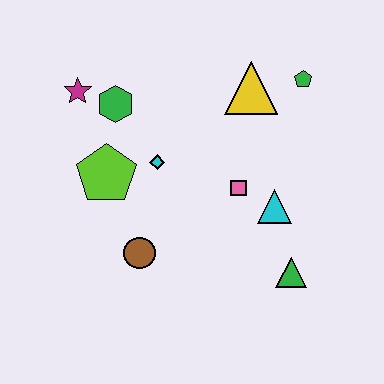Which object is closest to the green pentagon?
The yellow triangle is closest to the green pentagon.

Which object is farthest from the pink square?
The magenta star is farthest from the pink square.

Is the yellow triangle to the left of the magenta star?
No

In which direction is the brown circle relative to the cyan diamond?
The brown circle is below the cyan diamond.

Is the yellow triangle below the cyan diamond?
No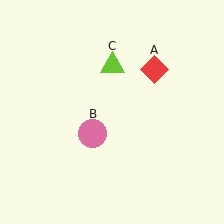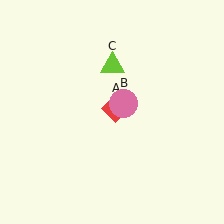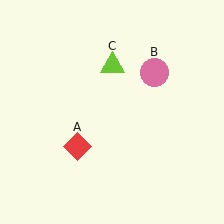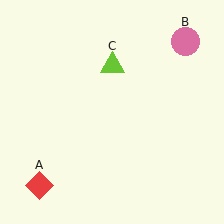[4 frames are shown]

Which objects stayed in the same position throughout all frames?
Lime triangle (object C) remained stationary.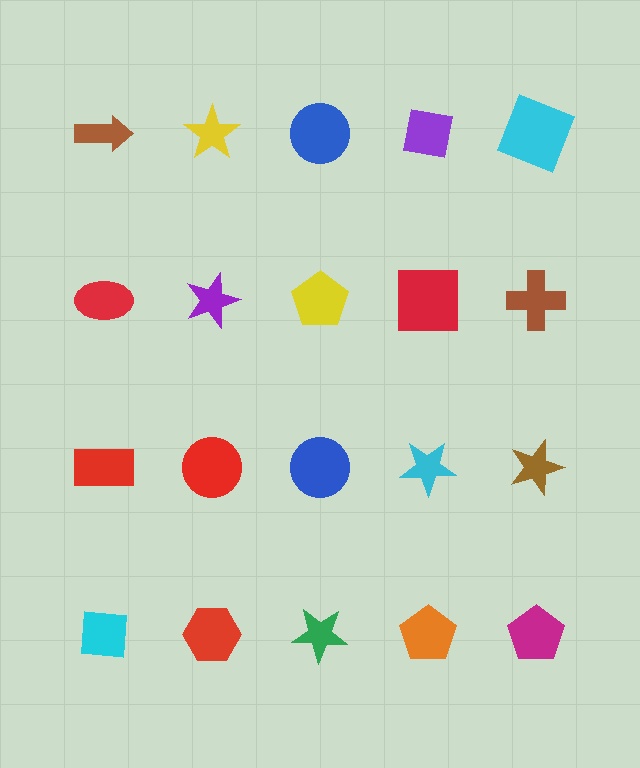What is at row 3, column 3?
A blue circle.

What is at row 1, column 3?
A blue circle.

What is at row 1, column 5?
A cyan square.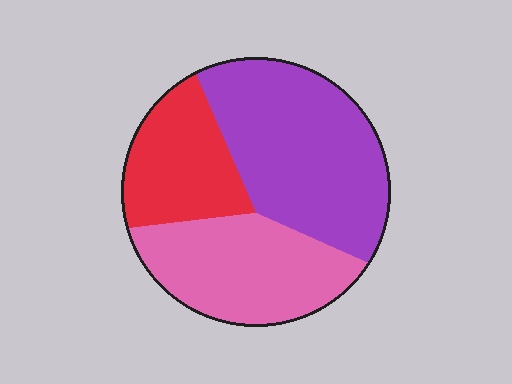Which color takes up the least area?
Red, at roughly 25%.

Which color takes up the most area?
Purple, at roughly 45%.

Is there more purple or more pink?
Purple.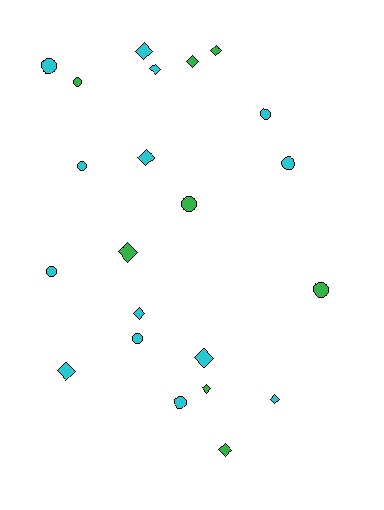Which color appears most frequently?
Cyan, with 14 objects.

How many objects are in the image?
There are 22 objects.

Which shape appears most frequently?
Diamond, with 12 objects.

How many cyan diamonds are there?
There are 7 cyan diamonds.